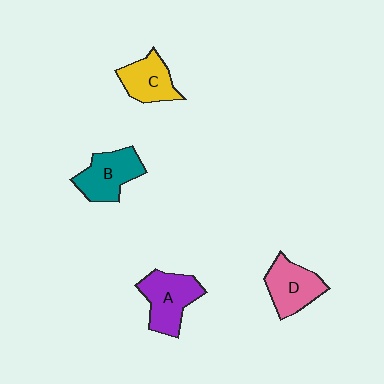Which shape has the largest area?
Shape A (purple).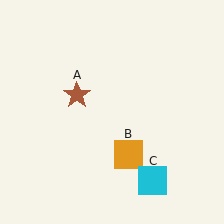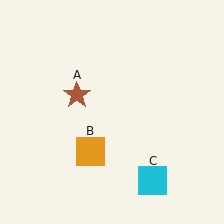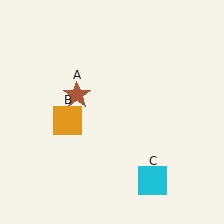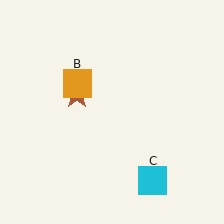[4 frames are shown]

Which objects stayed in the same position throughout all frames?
Brown star (object A) and cyan square (object C) remained stationary.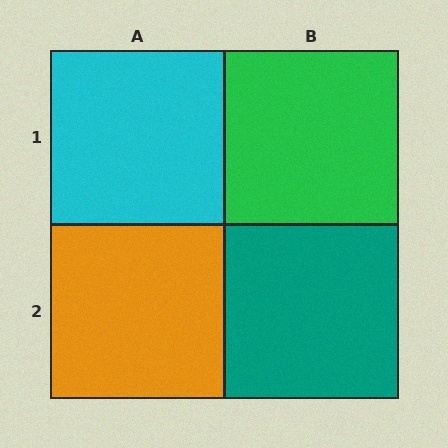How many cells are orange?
1 cell is orange.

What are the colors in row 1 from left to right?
Cyan, green.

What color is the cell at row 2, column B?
Teal.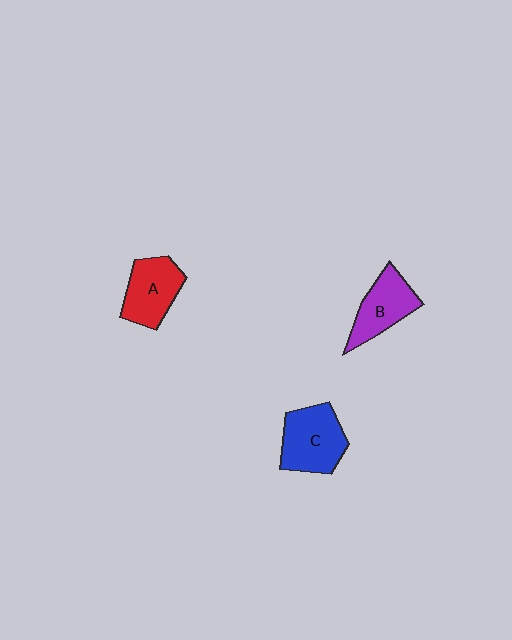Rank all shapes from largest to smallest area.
From largest to smallest: C (blue), A (red), B (purple).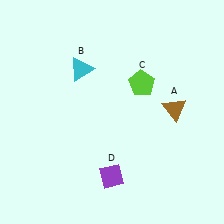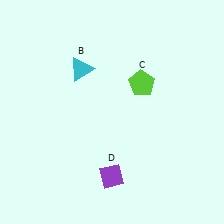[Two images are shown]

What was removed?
The brown triangle (A) was removed in Image 2.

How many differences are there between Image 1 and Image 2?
There is 1 difference between the two images.